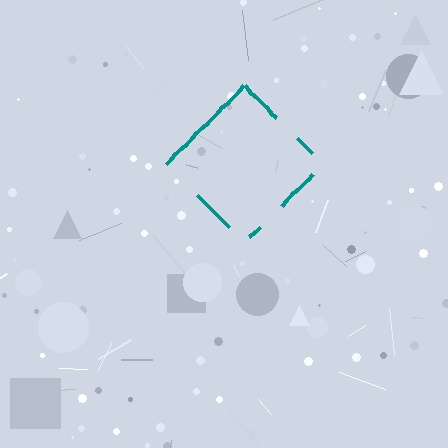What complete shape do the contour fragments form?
The contour fragments form a diamond.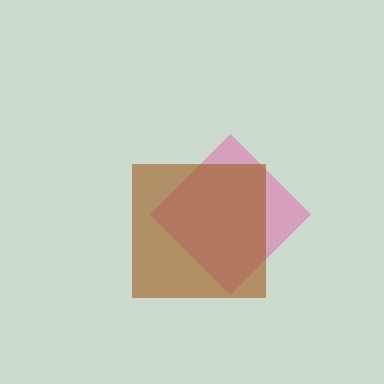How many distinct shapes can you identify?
There are 2 distinct shapes: a pink diamond, a brown square.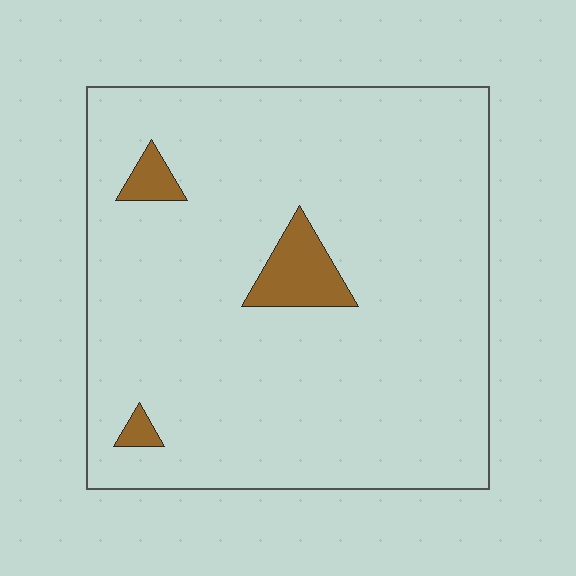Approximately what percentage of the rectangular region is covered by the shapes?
Approximately 5%.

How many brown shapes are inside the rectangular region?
3.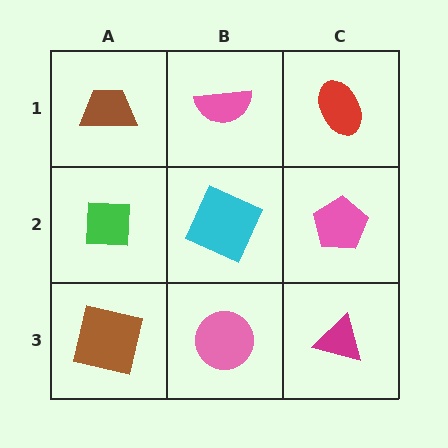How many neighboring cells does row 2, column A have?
3.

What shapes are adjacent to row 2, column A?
A brown trapezoid (row 1, column A), a brown square (row 3, column A), a cyan square (row 2, column B).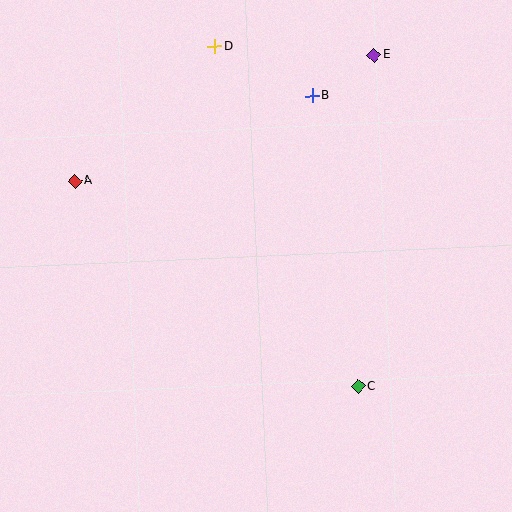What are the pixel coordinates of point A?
Point A is at (75, 181).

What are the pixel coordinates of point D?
Point D is at (214, 47).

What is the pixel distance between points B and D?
The distance between B and D is 110 pixels.